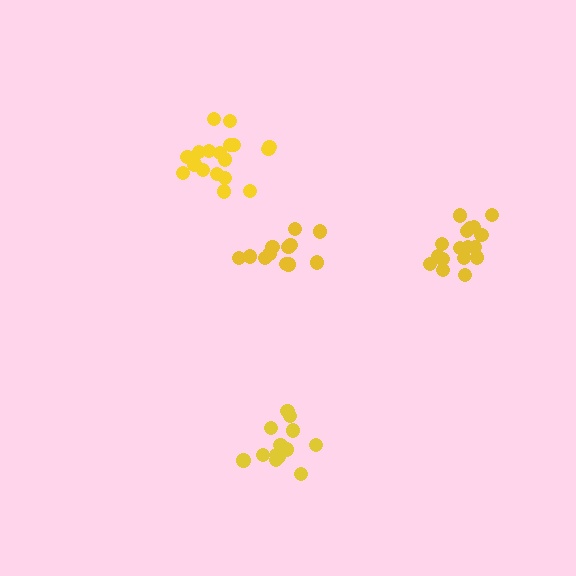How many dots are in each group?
Group 1: 18 dots, Group 2: 14 dots, Group 3: 19 dots, Group 4: 13 dots (64 total).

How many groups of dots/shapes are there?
There are 4 groups.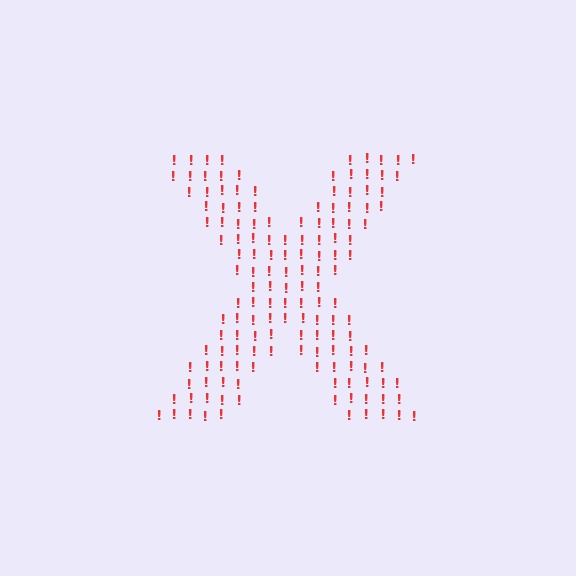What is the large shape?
The large shape is the letter X.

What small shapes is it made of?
It is made of small exclamation marks.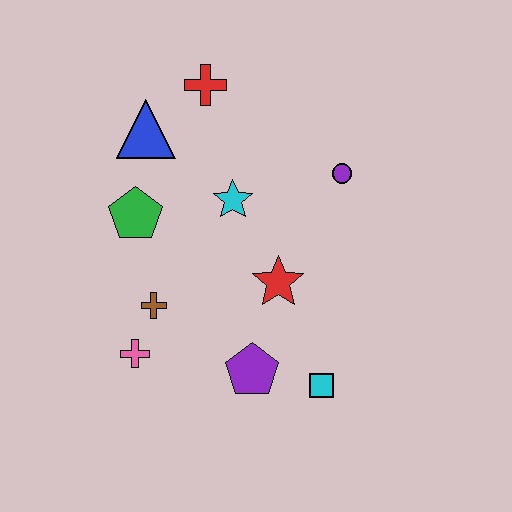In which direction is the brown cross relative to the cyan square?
The brown cross is to the left of the cyan square.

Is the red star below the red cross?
Yes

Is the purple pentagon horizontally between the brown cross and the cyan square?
Yes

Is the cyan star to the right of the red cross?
Yes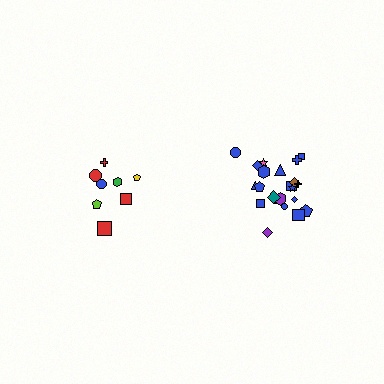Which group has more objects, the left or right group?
The right group.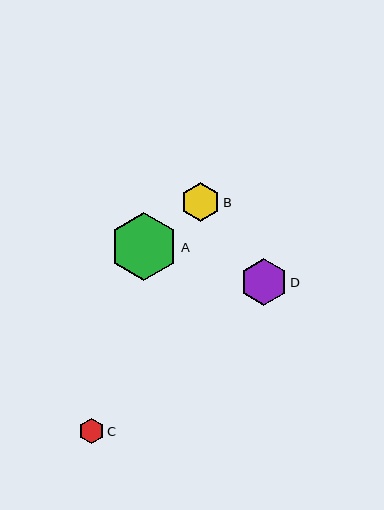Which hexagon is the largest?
Hexagon A is the largest with a size of approximately 68 pixels.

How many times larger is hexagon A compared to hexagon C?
Hexagon A is approximately 2.7 times the size of hexagon C.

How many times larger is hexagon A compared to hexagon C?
Hexagon A is approximately 2.7 times the size of hexagon C.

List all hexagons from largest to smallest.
From largest to smallest: A, D, B, C.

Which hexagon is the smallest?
Hexagon C is the smallest with a size of approximately 25 pixels.